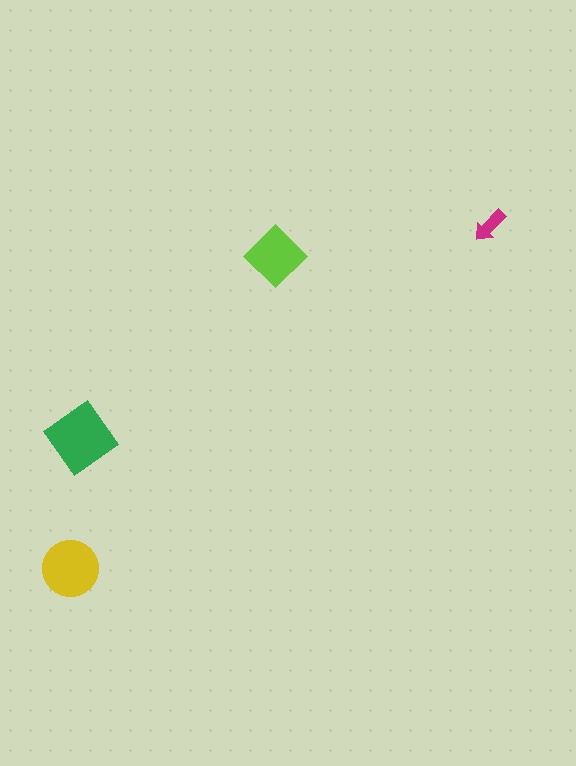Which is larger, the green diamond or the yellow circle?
The green diamond.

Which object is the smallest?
The magenta arrow.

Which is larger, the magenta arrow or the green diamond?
The green diamond.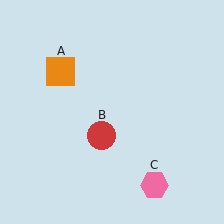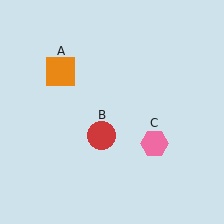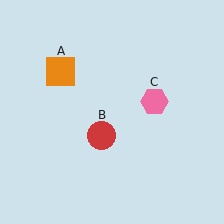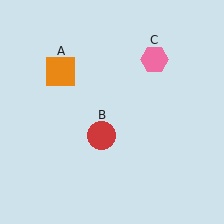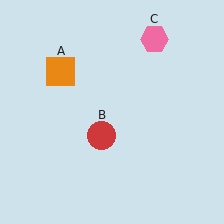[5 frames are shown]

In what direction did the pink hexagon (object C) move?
The pink hexagon (object C) moved up.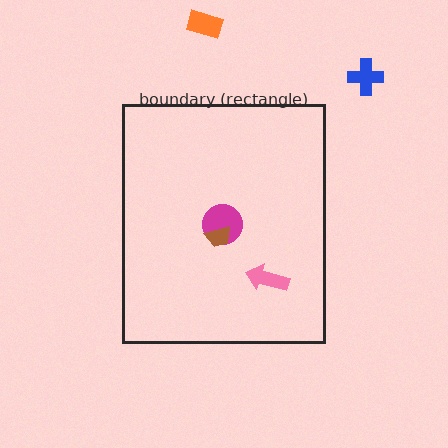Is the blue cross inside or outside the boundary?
Outside.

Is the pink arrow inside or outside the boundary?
Inside.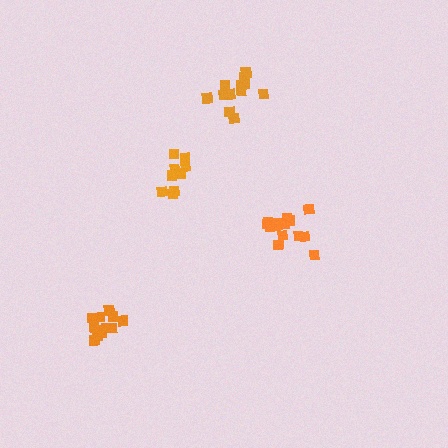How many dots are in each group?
Group 1: 15 dots, Group 2: 13 dots, Group 3: 12 dots, Group 4: 11 dots (51 total).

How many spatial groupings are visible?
There are 4 spatial groupings.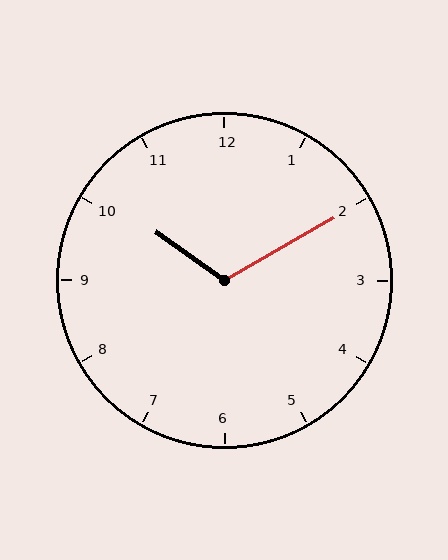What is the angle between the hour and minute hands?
Approximately 115 degrees.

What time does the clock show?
10:10.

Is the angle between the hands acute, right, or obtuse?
It is obtuse.